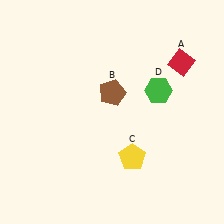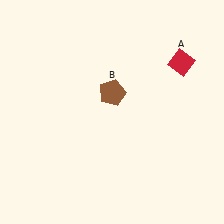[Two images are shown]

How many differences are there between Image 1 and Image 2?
There are 2 differences between the two images.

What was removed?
The yellow pentagon (C), the green hexagon (D) were removed in Image 2.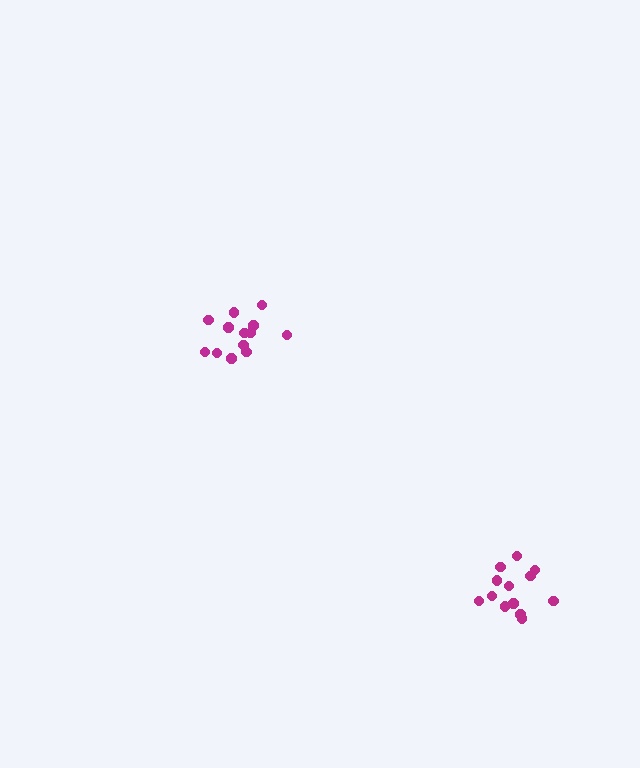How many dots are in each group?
Group 1: 13 dots, Group 2: 14 dots (27 total).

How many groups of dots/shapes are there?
There are 2 groups.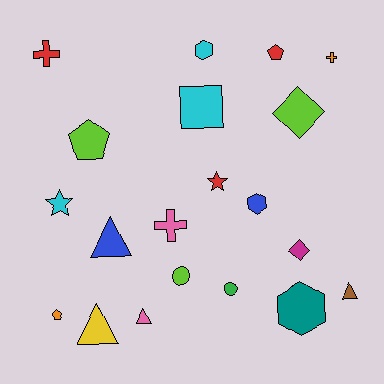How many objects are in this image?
There are 20 objects.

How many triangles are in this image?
There are 4 triangles.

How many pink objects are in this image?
There are 2 pink objects.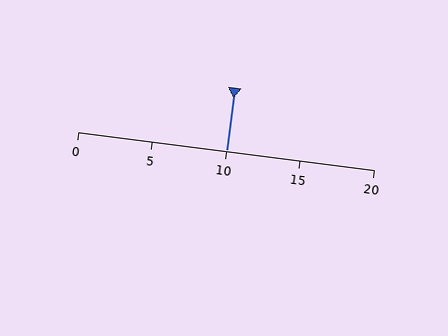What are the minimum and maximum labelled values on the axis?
The axis runs from 0 to 20.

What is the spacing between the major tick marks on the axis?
The major ticks are spaced 5 apart.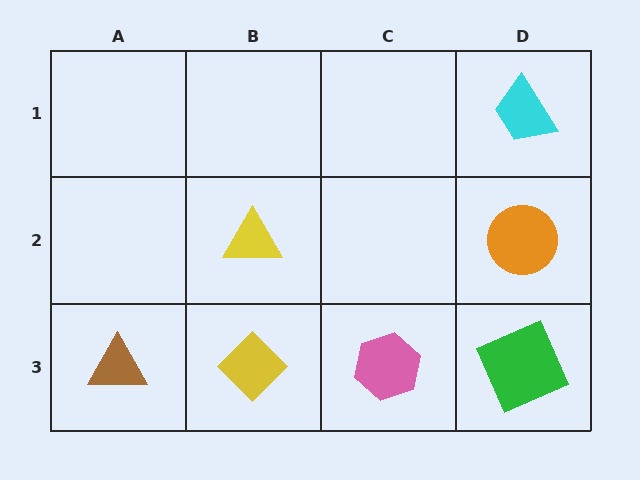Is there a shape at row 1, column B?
No, that cell is empty.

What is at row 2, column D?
An orange circle.